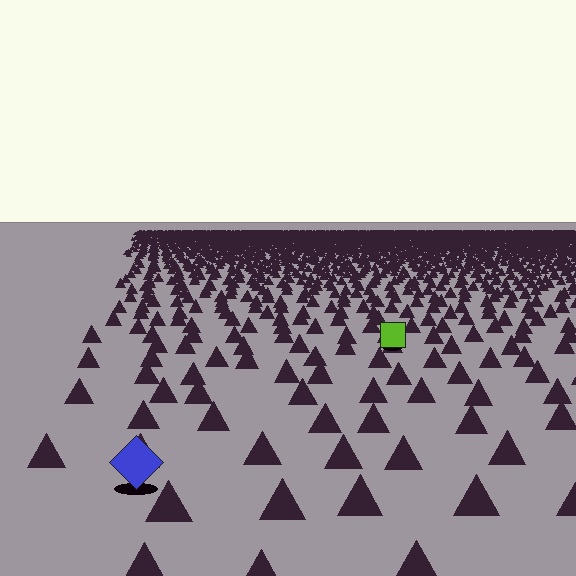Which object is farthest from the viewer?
The lime square is farthest from the viewer. It appears smaller and the ground texture around it is denser.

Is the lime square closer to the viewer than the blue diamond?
No. The blue diamond is closer — you can tell from the texture gradient: the ground texture is coarser near it.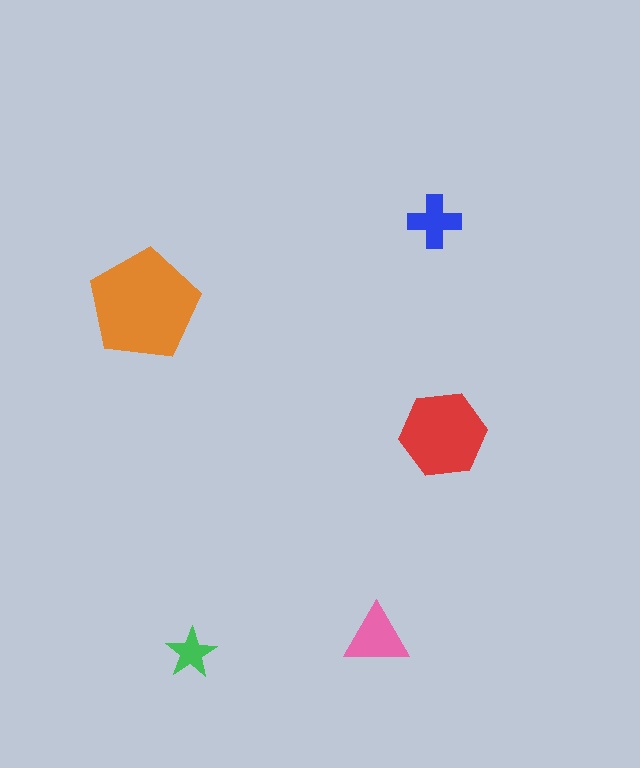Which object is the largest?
The orange pentagon.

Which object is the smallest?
The green star.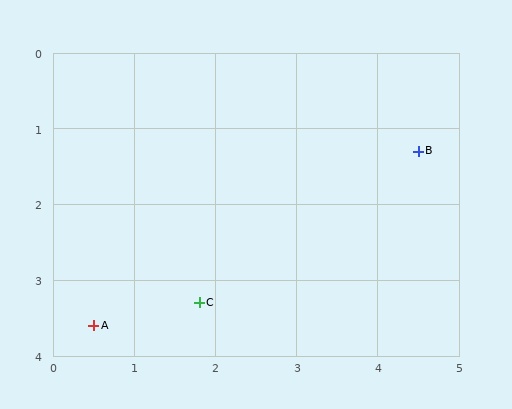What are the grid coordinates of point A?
Point A is at approximately (0.5, 3.6).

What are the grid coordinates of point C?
Point C is at approximately (1.8, 3.3).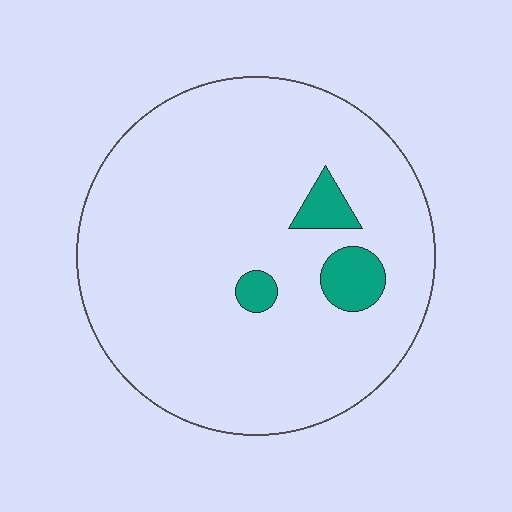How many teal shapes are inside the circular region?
3.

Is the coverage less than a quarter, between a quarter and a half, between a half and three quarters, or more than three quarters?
Less than a quarter.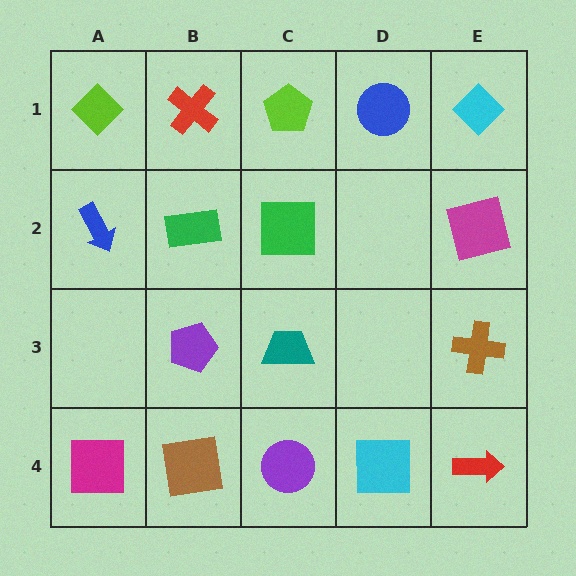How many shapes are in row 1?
5 shapes.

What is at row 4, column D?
A cyan square.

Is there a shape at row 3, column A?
No, that cell is empty.